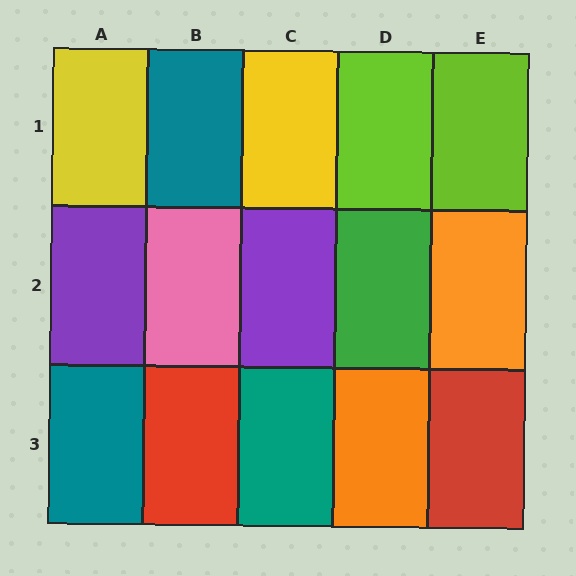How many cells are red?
2 cells are red.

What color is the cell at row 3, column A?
Teal.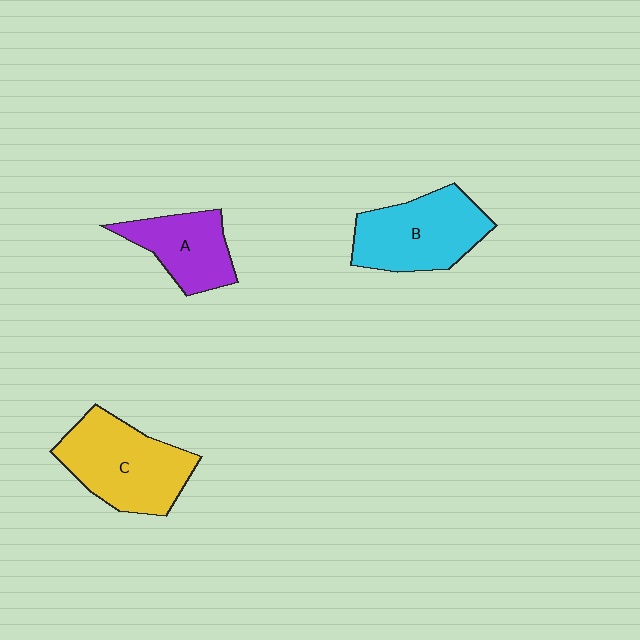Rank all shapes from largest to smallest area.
From largest to smallest: C (yellow), B (cyan), A (purple).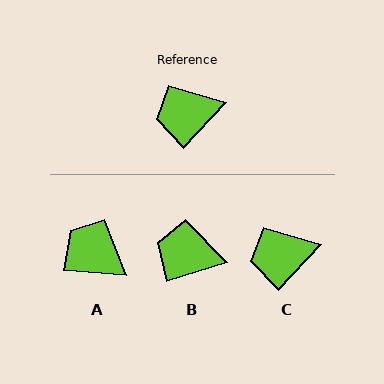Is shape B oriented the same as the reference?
No, it is off by about 30 degrees.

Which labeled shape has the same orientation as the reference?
C.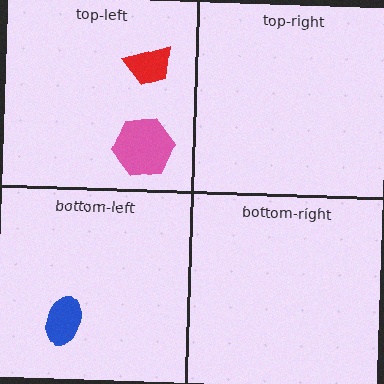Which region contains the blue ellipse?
The bottom-left region.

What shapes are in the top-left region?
The pink hexagon, the red trapezoid.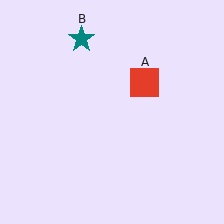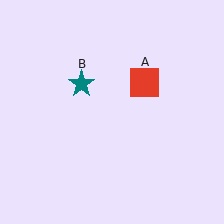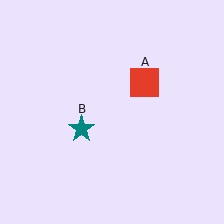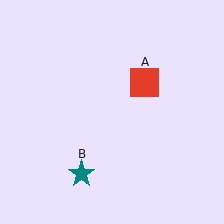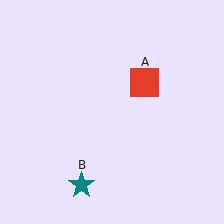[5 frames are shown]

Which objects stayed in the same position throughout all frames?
Red square (object A) remained stationary.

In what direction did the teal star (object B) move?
The teal star (object B) moved down.